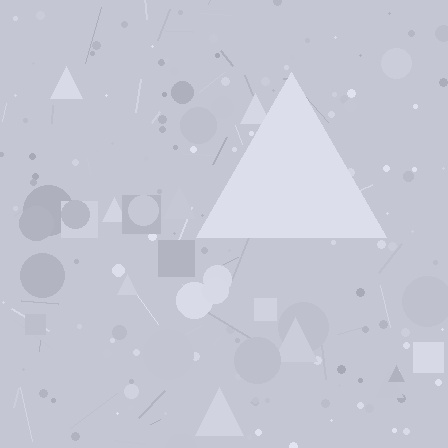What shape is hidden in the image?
A triangle is hidden in the image.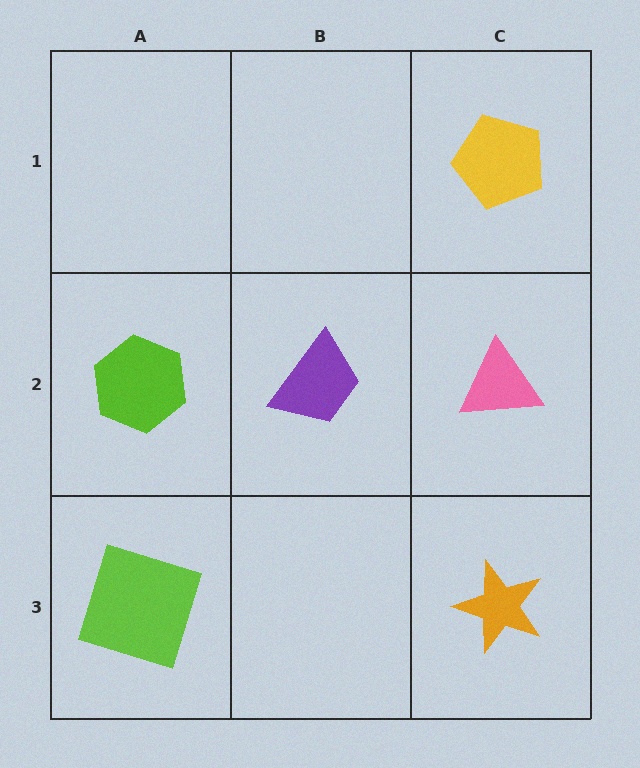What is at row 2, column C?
A pink triangle.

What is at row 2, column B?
A purple trapezoid.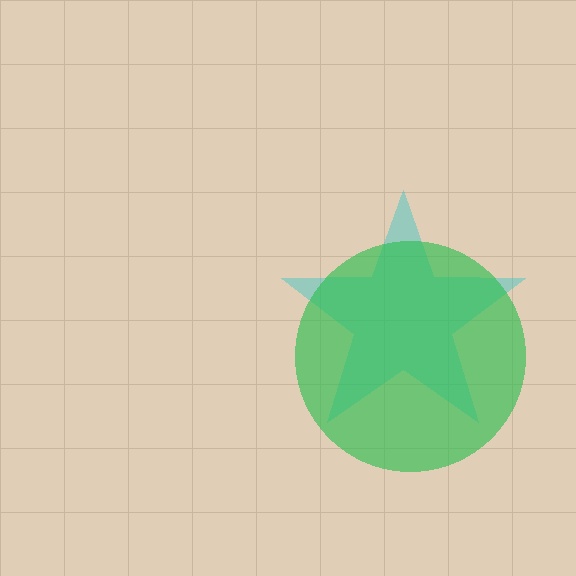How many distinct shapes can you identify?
There are 2 distinct shapes: a cyan star, a green circle.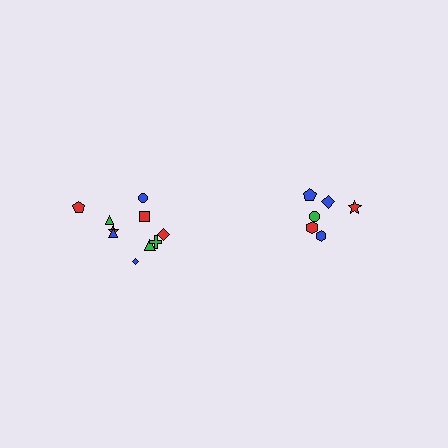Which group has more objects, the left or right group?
The left group.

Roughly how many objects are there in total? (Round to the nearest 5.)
Roughly 15 objects in total.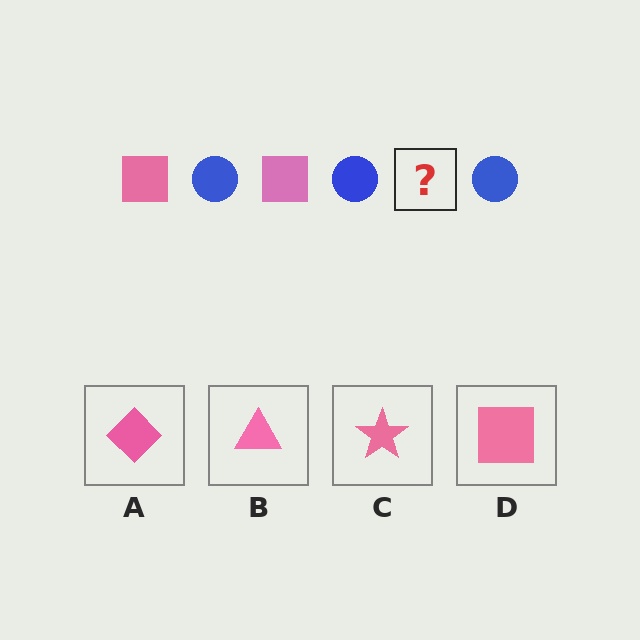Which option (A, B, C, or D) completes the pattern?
D.